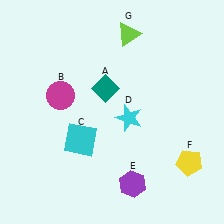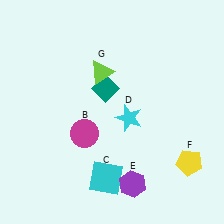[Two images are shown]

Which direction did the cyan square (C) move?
The cyan square (C) moved down.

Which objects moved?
The objects that moved are: the magenta circle (B), the cyan square (C), the lime triangle (G).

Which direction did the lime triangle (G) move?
The lime triangle (G) moved down.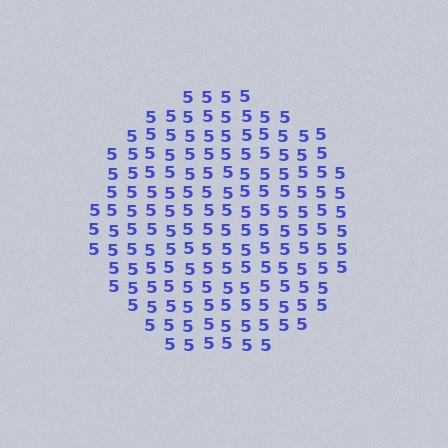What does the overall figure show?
The overall figure shows a circle.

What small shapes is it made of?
It is made of small digit 5's.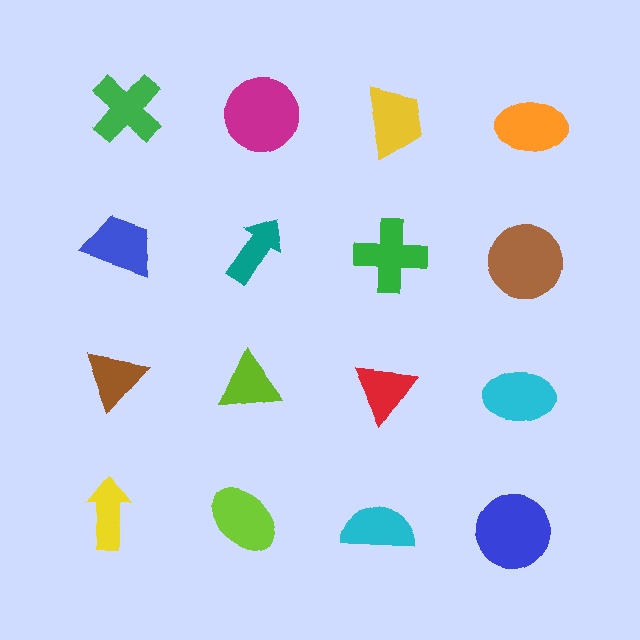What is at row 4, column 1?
A yellow arrow.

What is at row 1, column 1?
A green cross.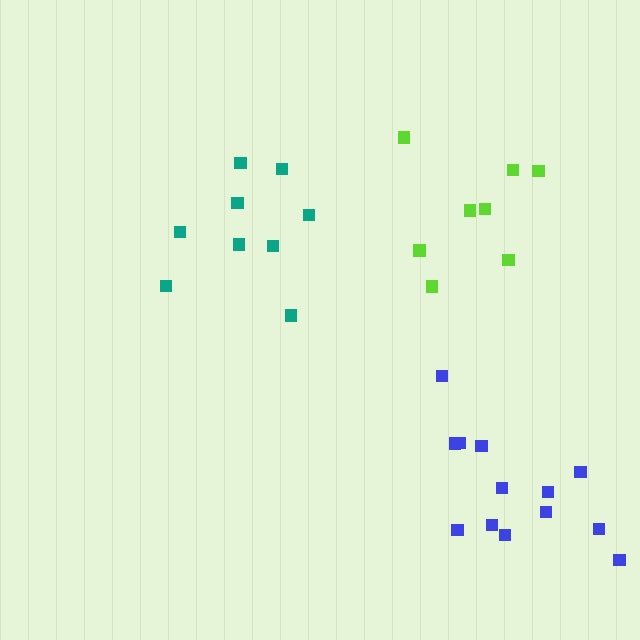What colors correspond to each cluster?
The clusters are colored: lime, teal, blue.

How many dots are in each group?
Group 1: 8 dots, Group 2: 9 dots, Group 3: 13 dots (30 total).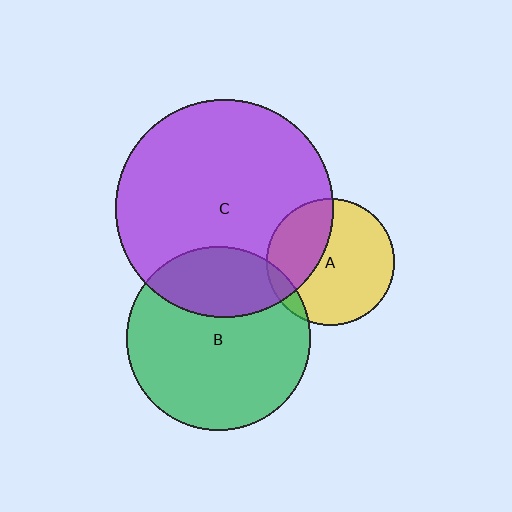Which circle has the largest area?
Circle C (purple).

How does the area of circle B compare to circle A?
Approximately 2.1 times.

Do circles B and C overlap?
Yes.